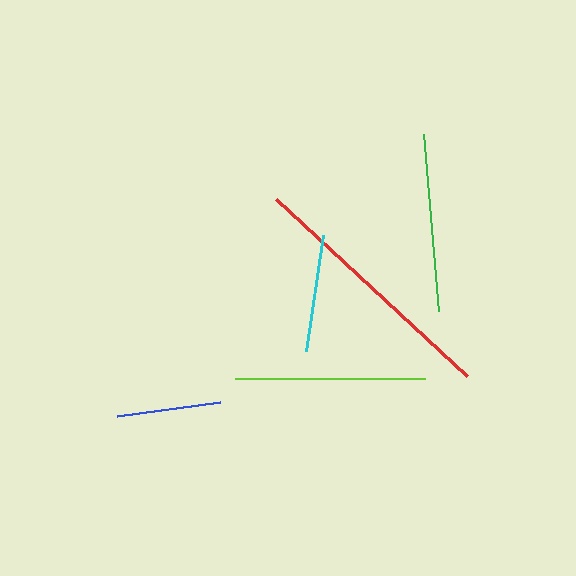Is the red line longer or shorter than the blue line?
The red line is longer than the blue line.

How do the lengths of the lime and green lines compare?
The lime and green lines are approximately the same length.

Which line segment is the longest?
The red line is the longest at approximately 260 pixels.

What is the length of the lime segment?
The lime segment is approximately 190 pixels long.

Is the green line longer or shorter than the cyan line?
The green line is longer than the cyan line.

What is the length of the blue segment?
The blue segment is approximately 104 pixels long.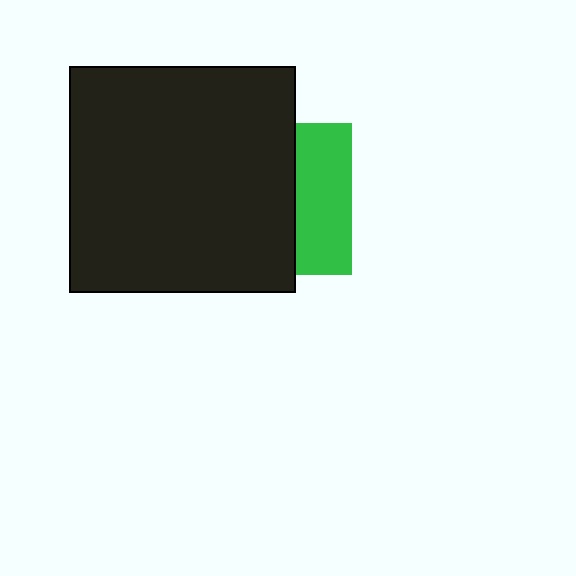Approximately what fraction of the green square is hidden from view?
Roughly 63% of the green square is hidden behind the black square.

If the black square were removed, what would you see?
You would see the complete green square.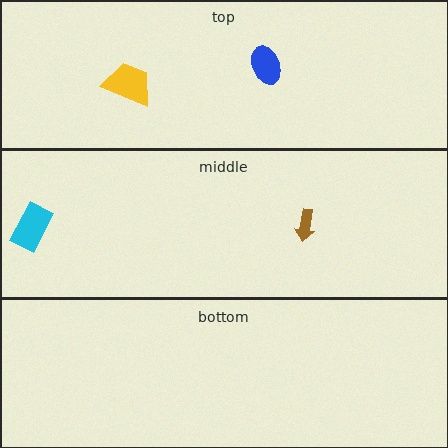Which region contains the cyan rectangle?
The middle region.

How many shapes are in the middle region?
2.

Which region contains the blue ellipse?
The top region.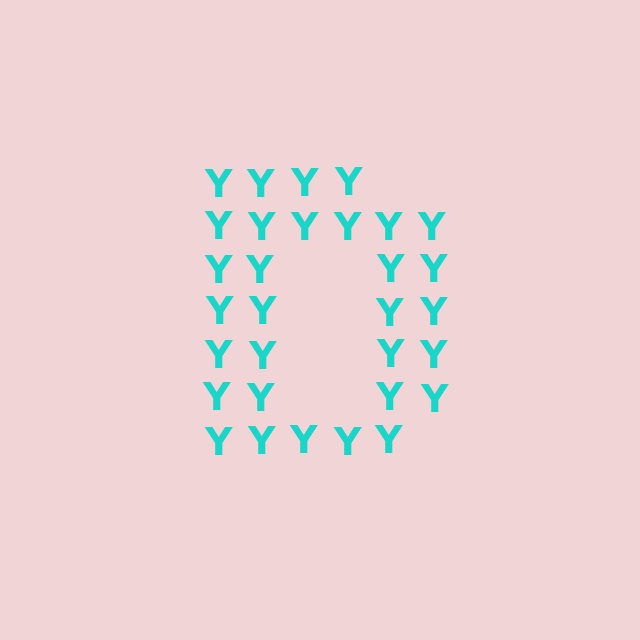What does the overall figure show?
The overall figure shows the letter D.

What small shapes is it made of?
It is made of small letter Y's.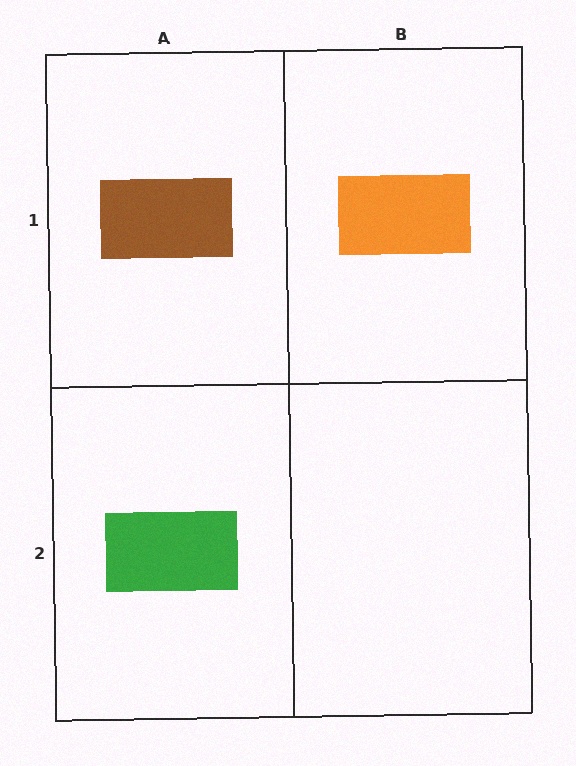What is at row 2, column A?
A green rectangle.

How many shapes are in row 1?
2 shapes.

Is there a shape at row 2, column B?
No, that cell is empty.